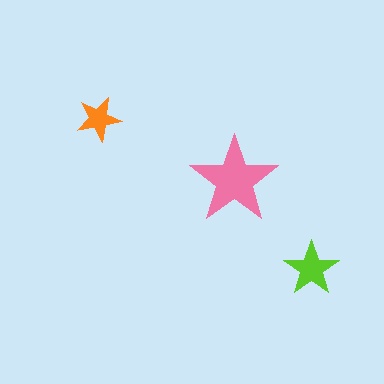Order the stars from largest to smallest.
the pink one, the lime one, the orange one.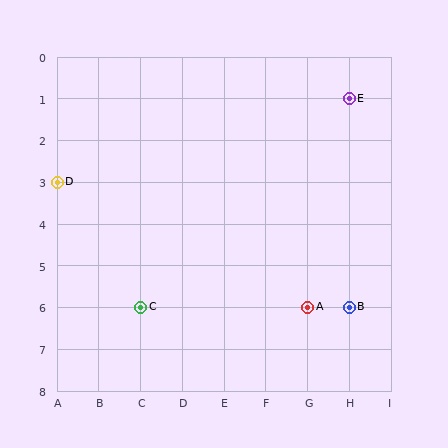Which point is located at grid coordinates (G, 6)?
Point A is at (G, 6).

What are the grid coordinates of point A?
Point A is at grid coordinates (G, 6).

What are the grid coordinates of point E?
Point E is at grid coordinates (H, 1).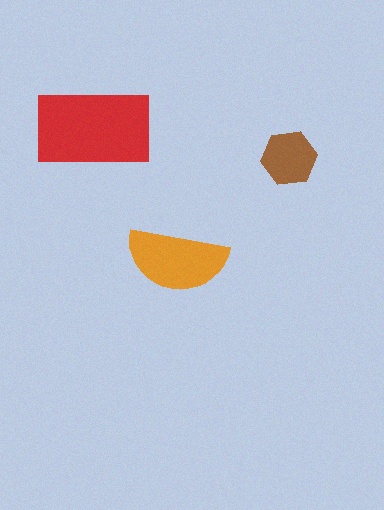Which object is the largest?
The red rectangle.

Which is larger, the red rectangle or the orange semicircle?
The red rectangle.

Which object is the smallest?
The brown hexagon.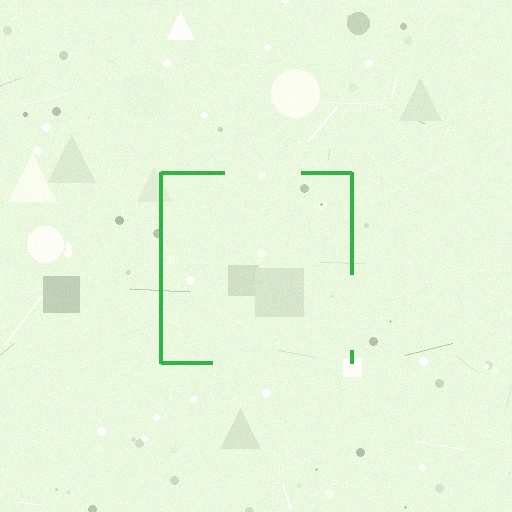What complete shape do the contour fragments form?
The contour fragments form a square.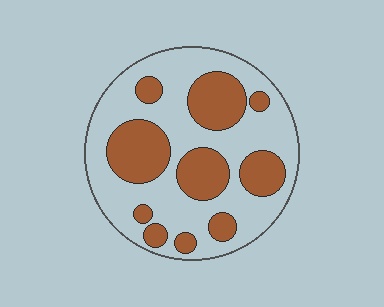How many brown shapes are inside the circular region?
10.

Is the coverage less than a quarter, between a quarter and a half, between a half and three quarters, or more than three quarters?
Between a quarter and a half.